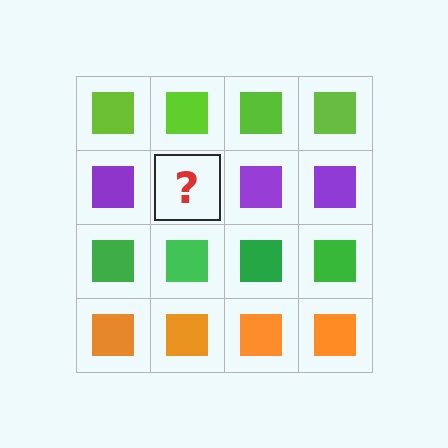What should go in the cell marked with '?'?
The missing cell should contain a purple square.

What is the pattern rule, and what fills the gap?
The rule is that each row has a consistent color. The gap should be filled with a purple square.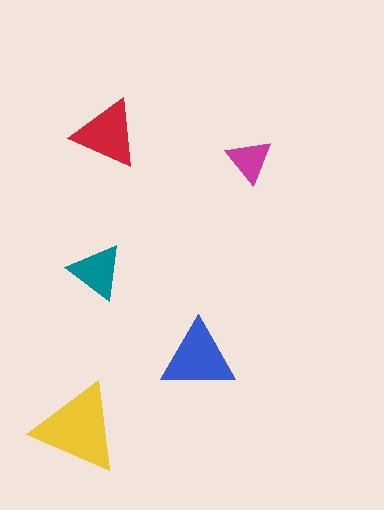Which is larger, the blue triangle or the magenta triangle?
The blue one.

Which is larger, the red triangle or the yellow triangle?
The yellow one.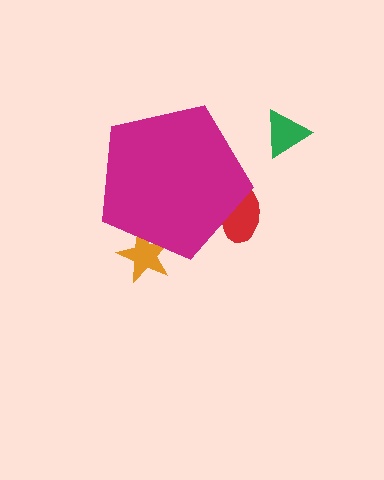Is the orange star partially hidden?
Yes, the orange star is partially hidden behind the magenta pentagon.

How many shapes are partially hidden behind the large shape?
2 shapes are partially hidden.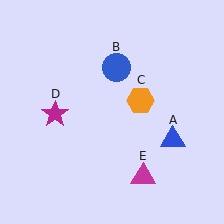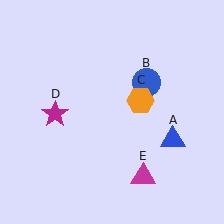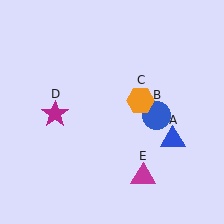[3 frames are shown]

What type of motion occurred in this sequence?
The blue circle (object B) rotated clockwise around the center of the scene.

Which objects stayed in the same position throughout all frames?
Blue triangle (object A) and orange hexagon (object C) and magenta star (object D) and magenta triangle (object E) remained stationary.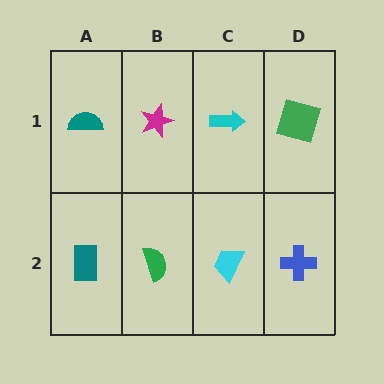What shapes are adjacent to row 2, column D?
A green square (row 1, column D), a cyan trapezoid (row 2, column C).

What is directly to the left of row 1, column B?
A teal semicircle.